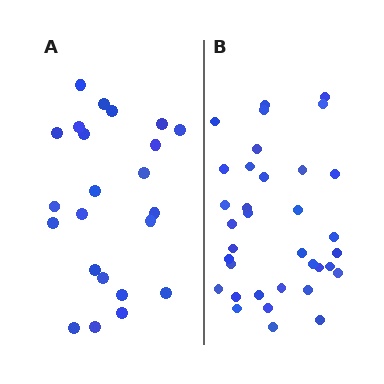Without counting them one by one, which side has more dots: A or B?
Region B (the right region) has more dots.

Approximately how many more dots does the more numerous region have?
Region B has roughly 12 or so more dots than region A.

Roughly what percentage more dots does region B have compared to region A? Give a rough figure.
About 50% more.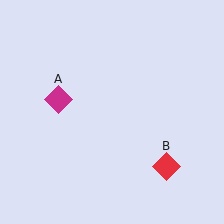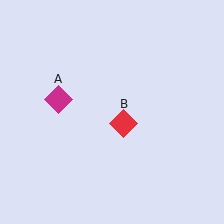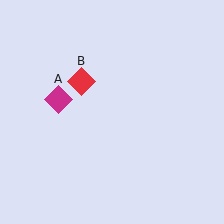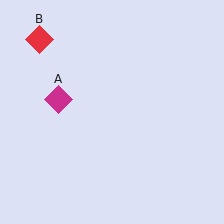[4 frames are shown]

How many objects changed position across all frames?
1 object changed position: red diamond (object B).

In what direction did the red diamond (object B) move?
The red diamond (object B) moved up and to the left.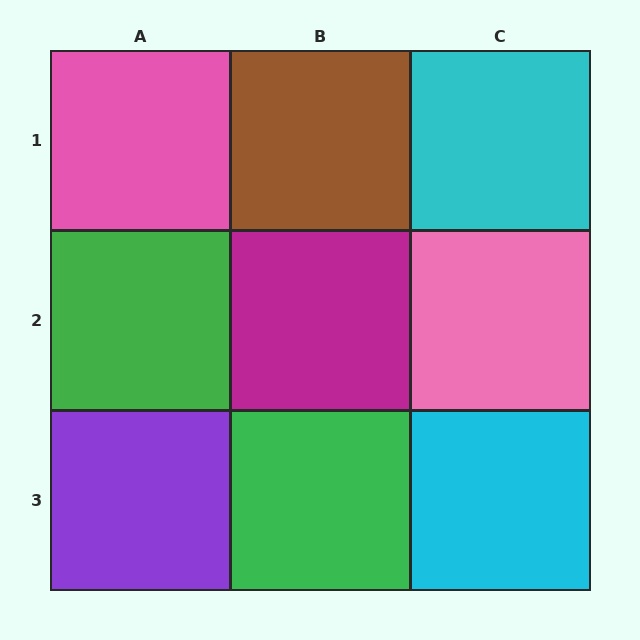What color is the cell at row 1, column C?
Cyan.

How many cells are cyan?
2 cells are cyan.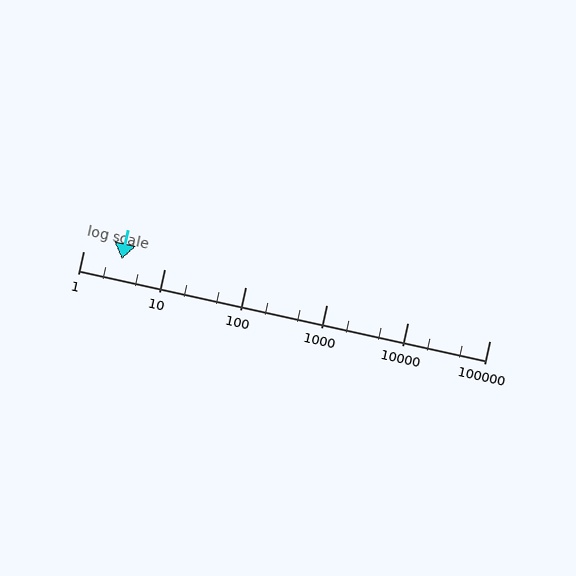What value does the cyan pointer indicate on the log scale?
The pointer indicates approximately 3.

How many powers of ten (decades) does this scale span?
The scale spans 5 decades, from 1 to 100000.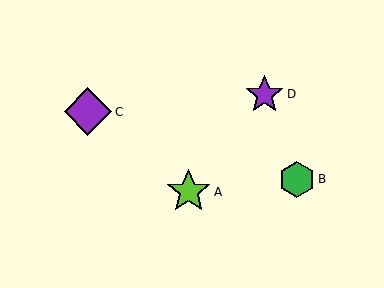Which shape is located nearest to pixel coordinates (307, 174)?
The green hexagon (labeled B) at (297, 179) is nearest to that location.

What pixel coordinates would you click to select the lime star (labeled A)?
Click at (189, 192) to select the lime star A.